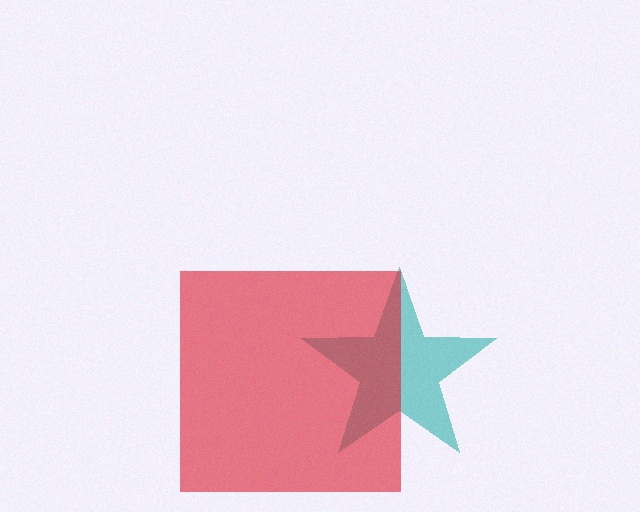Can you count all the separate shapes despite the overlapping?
Yes, there are 2 separate shapes.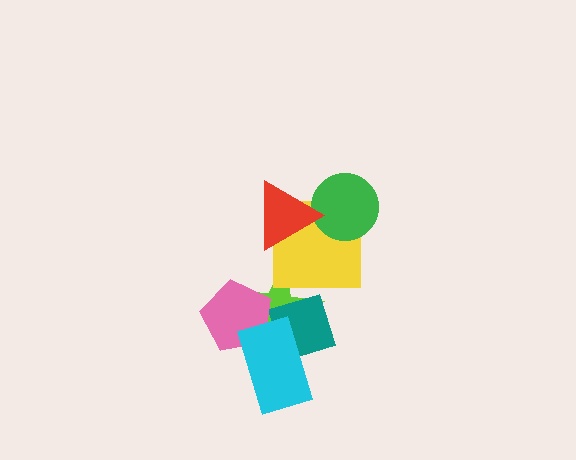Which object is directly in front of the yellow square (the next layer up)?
The green circle is directly in front of the yellow square.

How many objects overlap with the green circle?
2 objects overlap with the green circle.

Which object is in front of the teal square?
The cyan rectangle is in front of the teal square.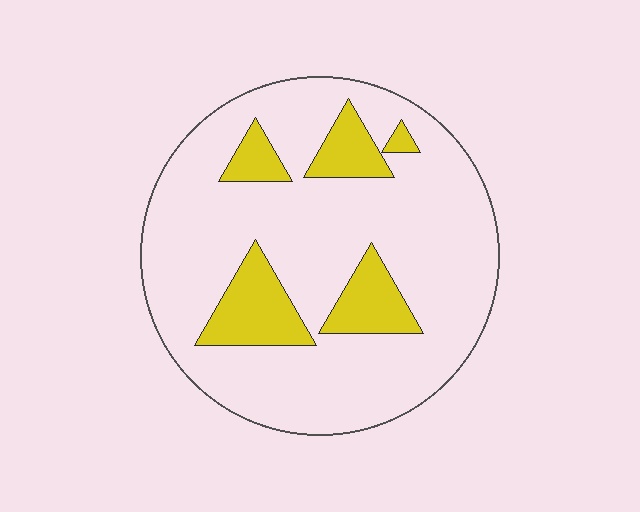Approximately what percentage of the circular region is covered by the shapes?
Approximately 20%.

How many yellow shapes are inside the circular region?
5.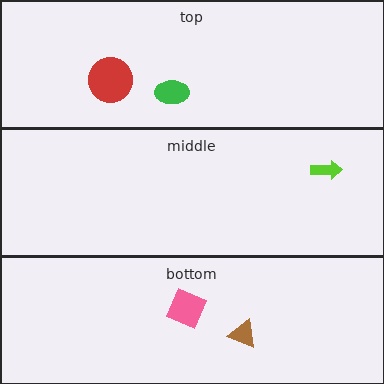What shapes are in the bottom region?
The brown triangle, the pink square.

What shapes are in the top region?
The green ellipse, the red circle.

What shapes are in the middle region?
The lime arrow.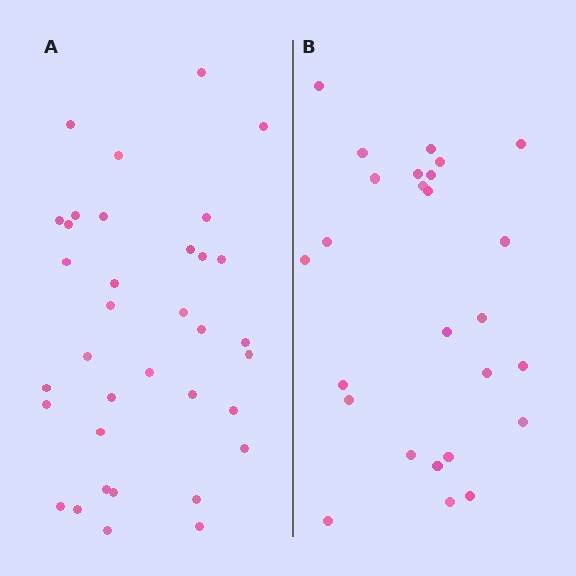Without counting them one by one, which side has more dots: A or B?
Region A (the left region) has more dots.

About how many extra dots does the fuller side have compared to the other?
Region A has roughly 8 or so more dots than region B.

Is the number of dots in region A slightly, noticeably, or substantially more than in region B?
Region A has noticeably more, but not dramatically so. The ratio is roughly 1.3 to 1.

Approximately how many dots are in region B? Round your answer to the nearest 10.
About 30 dots. (The exact count is 26, which rounds to 30.)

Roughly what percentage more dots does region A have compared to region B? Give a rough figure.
About 35% more.